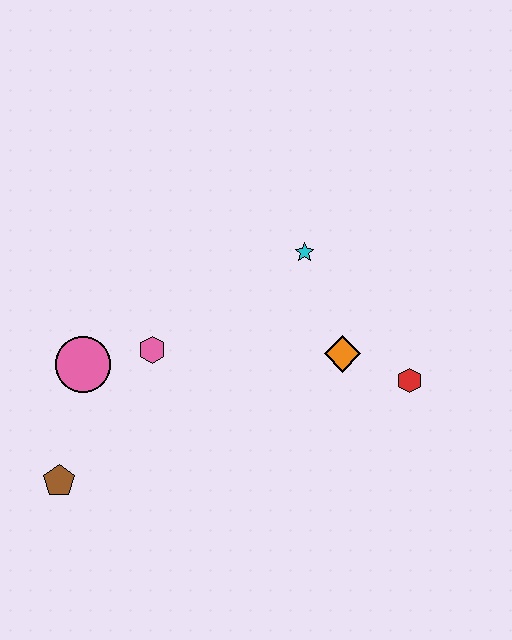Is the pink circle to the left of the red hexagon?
Yes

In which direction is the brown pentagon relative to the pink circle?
The brown pentagon is below the pink circle.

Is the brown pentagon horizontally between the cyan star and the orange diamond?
No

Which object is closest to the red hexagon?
The orange diamond is closest to the red hexagon.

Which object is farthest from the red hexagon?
The brown pentagon is farthest from the red hexagon.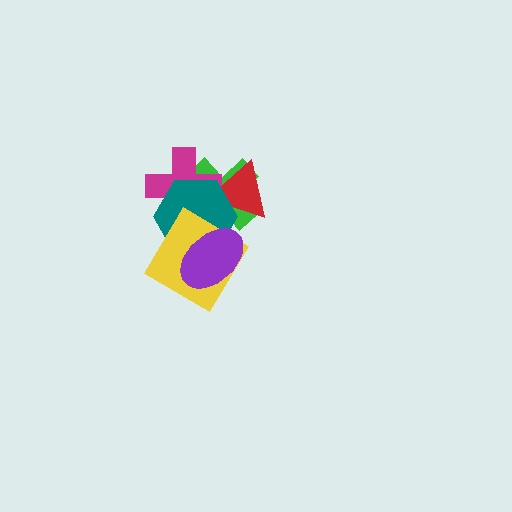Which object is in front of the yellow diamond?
The purple ellipse is in front of the yellow diamond.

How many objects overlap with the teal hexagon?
5 objects overlap with the teal hexagon.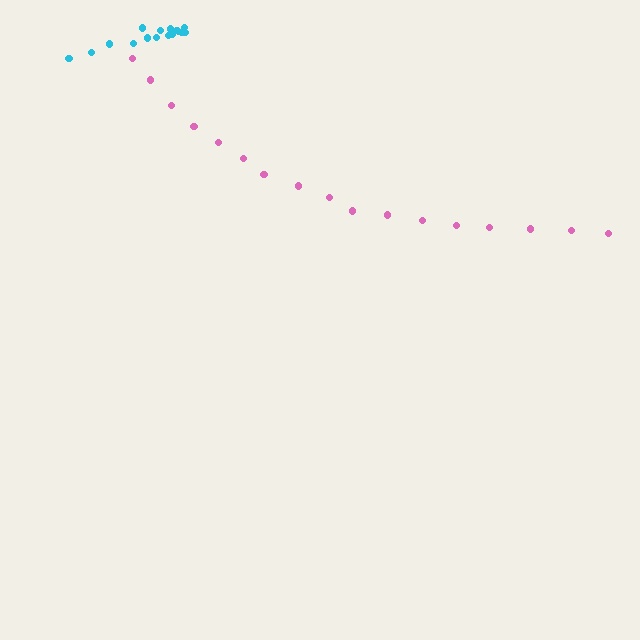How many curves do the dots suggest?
There are 2 distinct paths.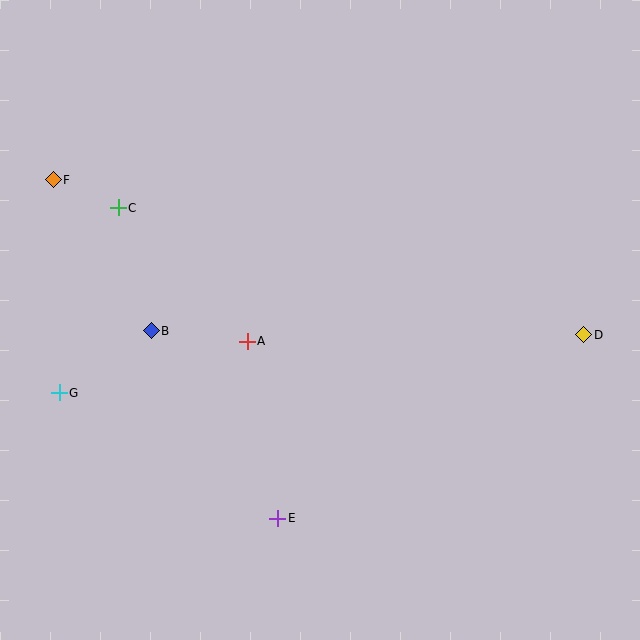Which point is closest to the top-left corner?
Point F is closest to the top-left corner.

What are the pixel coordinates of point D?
Point D is at (584, 335).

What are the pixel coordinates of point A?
Point A is at (247, 341).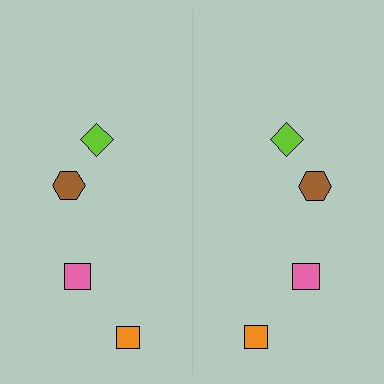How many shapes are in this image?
There are 8 shapes in this image.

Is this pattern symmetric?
Yes, this pattern has bilateral (reflection) symmetry.